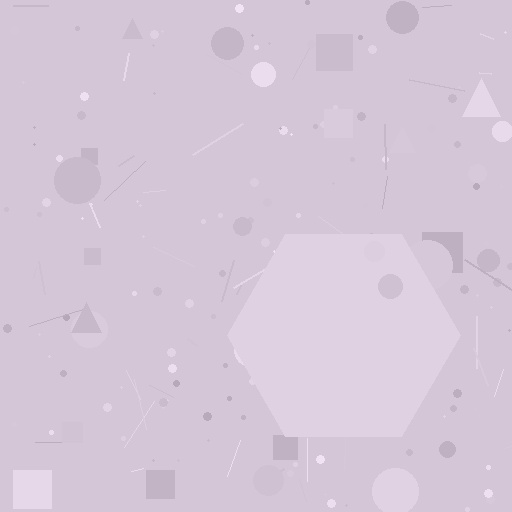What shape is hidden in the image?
A hexagon is hidden in the image.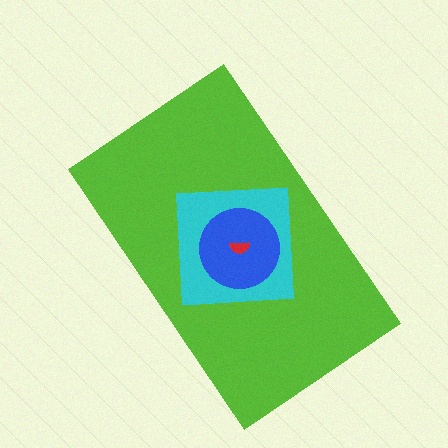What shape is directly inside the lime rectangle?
The cyan square.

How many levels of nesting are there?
4.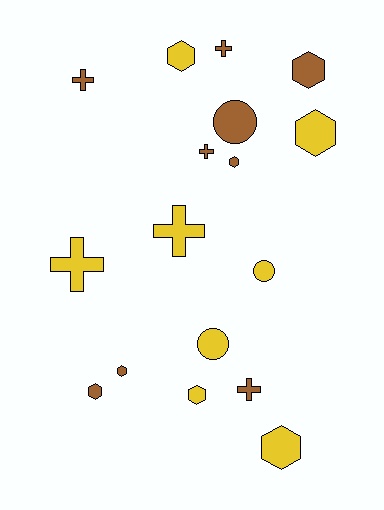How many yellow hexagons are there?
There are 4 yellow hexagons.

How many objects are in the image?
There are 17 objects.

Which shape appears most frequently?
Hexagon, with 8 objects.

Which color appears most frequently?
Brown, with 9 objects.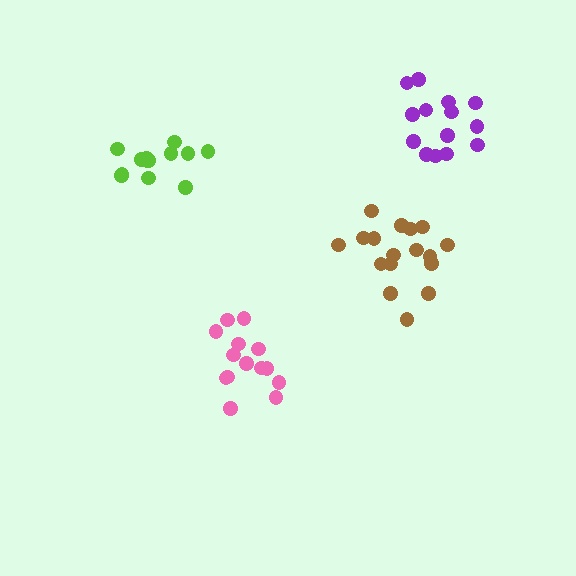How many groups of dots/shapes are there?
There are 4 groups.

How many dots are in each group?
Group 1: 17 dots, Group 2: 13 dots, Group 3: 14 dots, Group 4: 14 dots (58 total).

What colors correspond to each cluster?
The clusters are colored: brown, lime, pink, purple.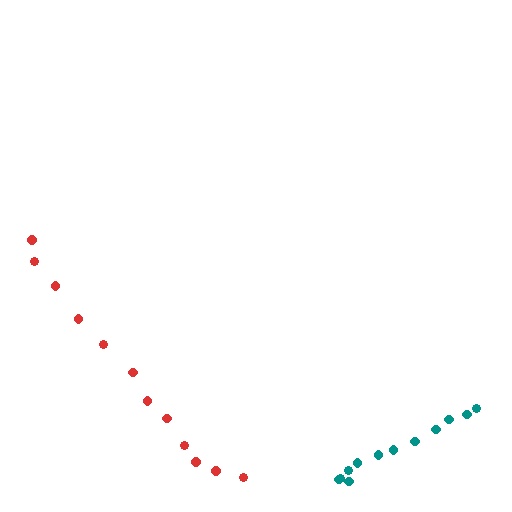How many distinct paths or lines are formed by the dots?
There are 2 distinct paths.